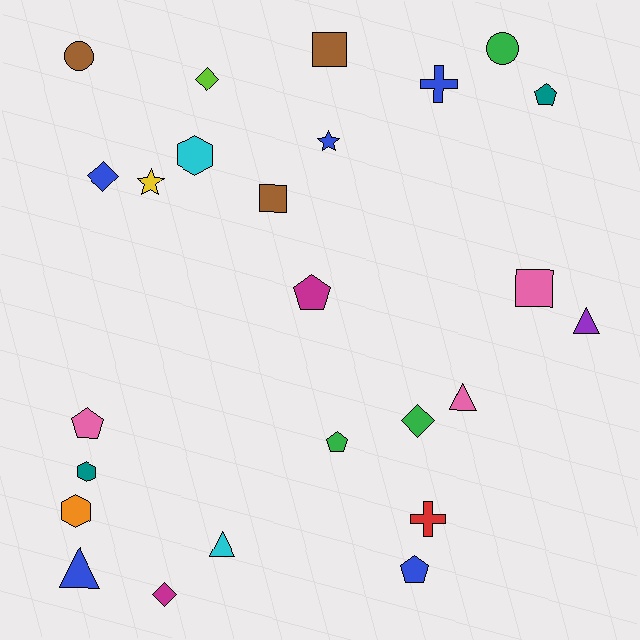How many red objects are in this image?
There is 1 red object.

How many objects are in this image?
There are 25 objects.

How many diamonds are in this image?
There are 4 diamonds.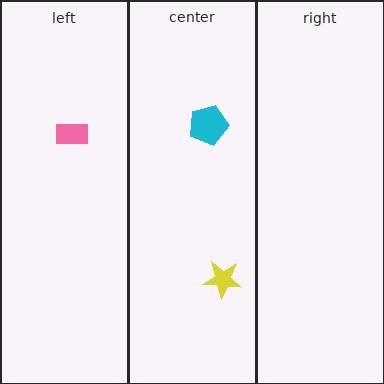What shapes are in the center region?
The cyan pentagon, the yellow star.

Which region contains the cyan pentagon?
The center region.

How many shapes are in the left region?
1.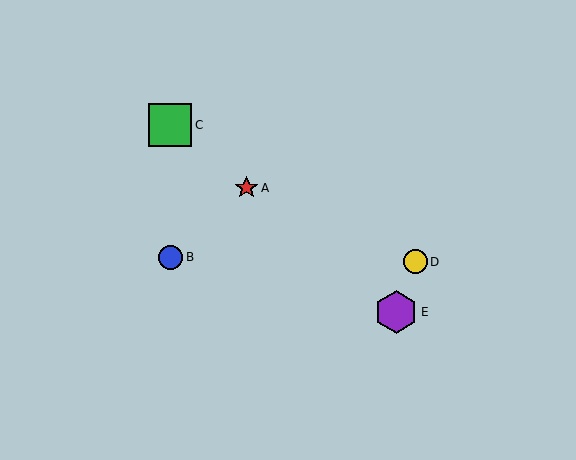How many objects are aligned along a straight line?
3 objects (A, C, E) are aligned along a straight line.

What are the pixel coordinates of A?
Object A is at (246, 188).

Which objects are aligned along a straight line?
Objects A, C, E are aligned along a straight line.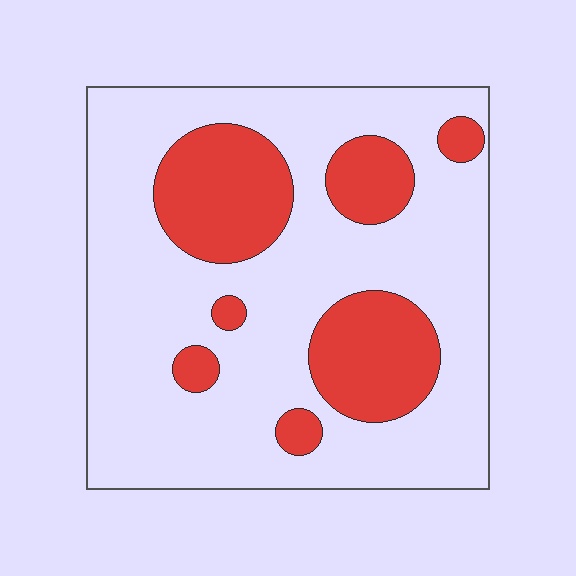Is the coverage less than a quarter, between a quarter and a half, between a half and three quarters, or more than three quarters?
Between a quarter and a half.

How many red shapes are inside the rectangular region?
7.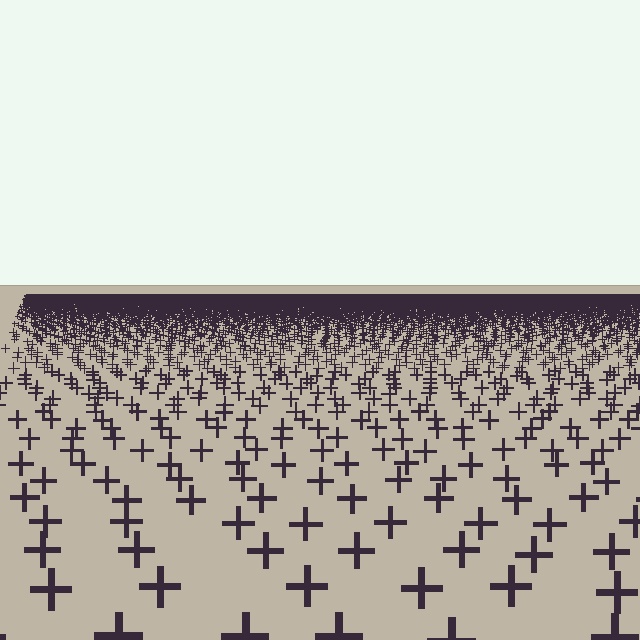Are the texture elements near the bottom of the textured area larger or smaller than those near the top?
Larger. Near the bottom, elements are closer to the viewer and appear at a bigger on-screen size.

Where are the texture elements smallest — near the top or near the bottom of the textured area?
Near the top.